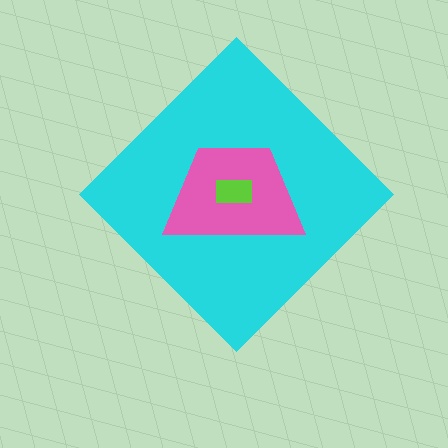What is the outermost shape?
The cyan diamond.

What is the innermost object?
The lime rectangle.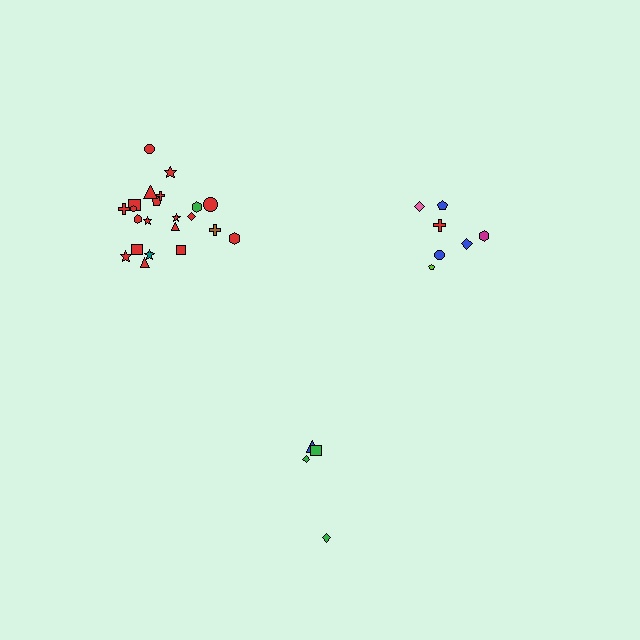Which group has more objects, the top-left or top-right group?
The top-left group.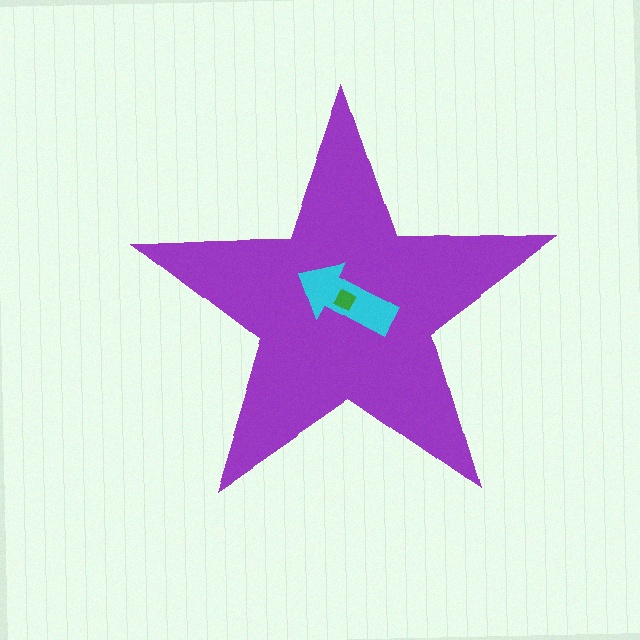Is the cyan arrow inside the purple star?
Yes.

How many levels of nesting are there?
3.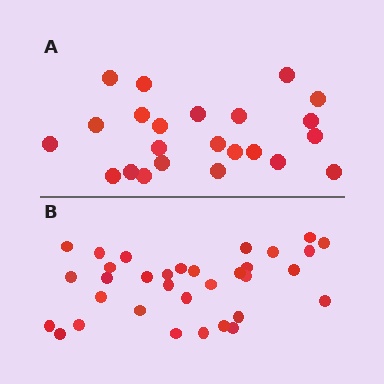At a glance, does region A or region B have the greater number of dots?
Region B (the bottom region) has more dots.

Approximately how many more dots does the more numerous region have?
Region B has roughly 10 or so more dots than region A.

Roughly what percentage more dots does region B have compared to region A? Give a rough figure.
About 45% more.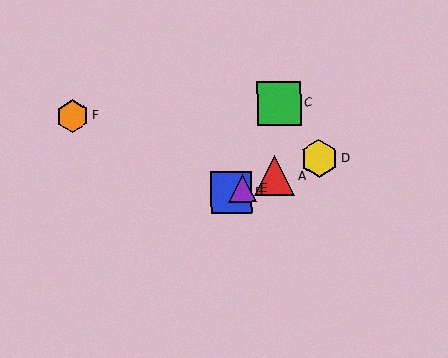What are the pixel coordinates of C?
Object C is at (279, 103).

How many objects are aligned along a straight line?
4 objects (A, B, D, E) are aligned along a straight line.